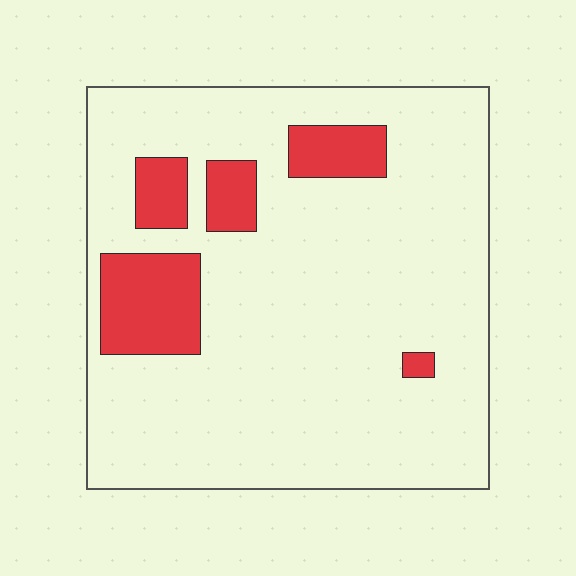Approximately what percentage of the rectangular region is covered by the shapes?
Approximately 15%.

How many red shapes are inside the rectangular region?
5.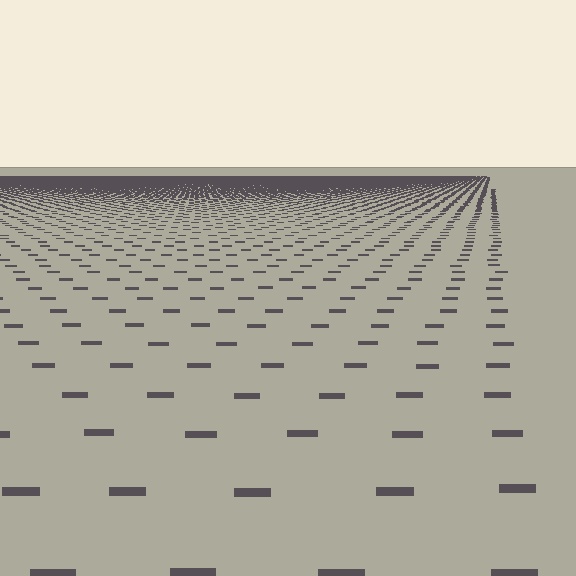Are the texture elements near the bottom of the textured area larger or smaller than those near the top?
Larger. Near the bottom, elements are closer to the viewer and appear at a bigger on-screen size.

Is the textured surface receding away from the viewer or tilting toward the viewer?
The surface is receding away from the viewer. Texture elements get smaller and denser toward the top.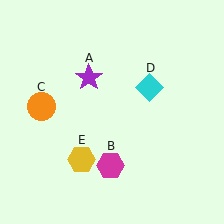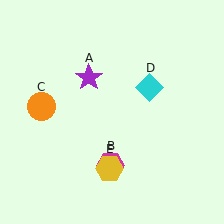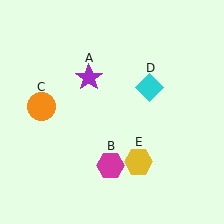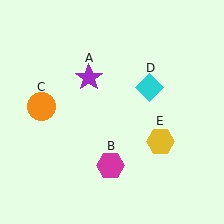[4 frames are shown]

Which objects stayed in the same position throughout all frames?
Purple star (object A) and magenta hexagon (object B) and orange circle (object C) and cyan diamond (object D) remained stationary.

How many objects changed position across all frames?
1 object changed position: yellow hexagon (object E).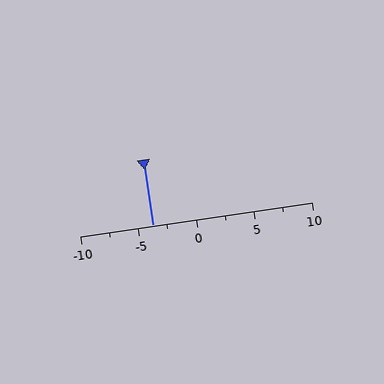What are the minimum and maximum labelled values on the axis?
The axis runs from -10 to 10.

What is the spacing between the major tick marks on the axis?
The major ticks are spaced 5 apart.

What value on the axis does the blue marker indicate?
The marker indicates approximately -3.8.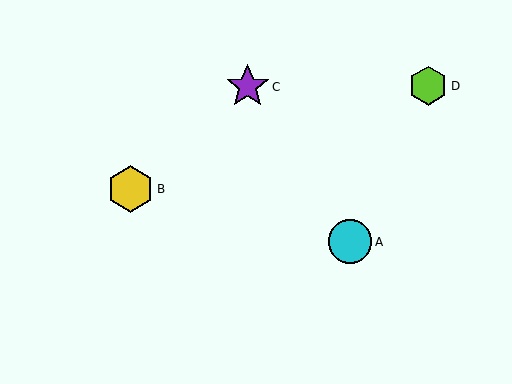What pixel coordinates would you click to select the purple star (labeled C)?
Click at (248, 87) to select the purple star C.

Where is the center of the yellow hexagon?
The center of the yellow hexagon is at (131, 189).